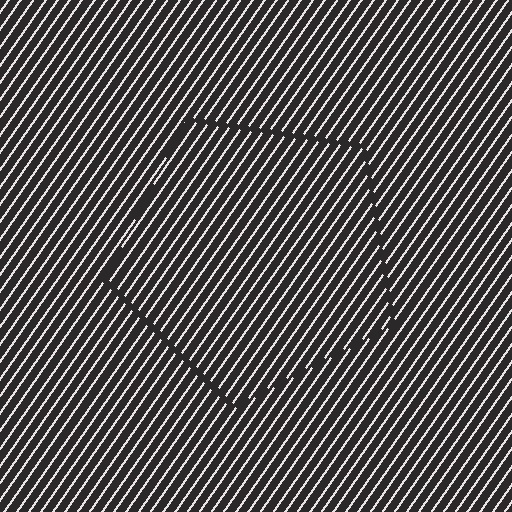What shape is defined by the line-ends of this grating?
An illusory pentagon. The interior of the shape contains the same grating, shifted by half a period — the contour is defined by the phase discontinuity where line-ends from the inner and outer gratings abut.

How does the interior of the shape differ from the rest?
The interior of the shape contains the same grating, shifted by half a period — the contour is defined by the phase discontinuity where line-ends from the inner and outer gratings abut.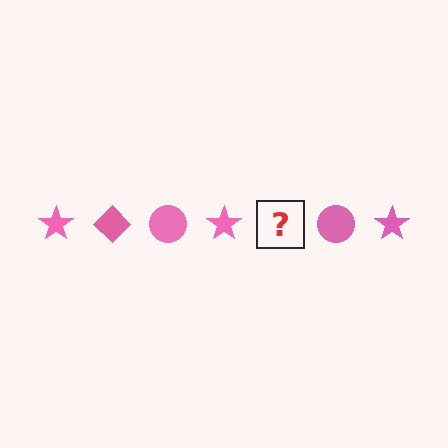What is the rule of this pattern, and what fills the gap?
The rule is that the pattern cycles through star, diamond, circle shapes in pink. The gap should be filled with a pink diamond.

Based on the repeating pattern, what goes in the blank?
The blank should be a pink diamond.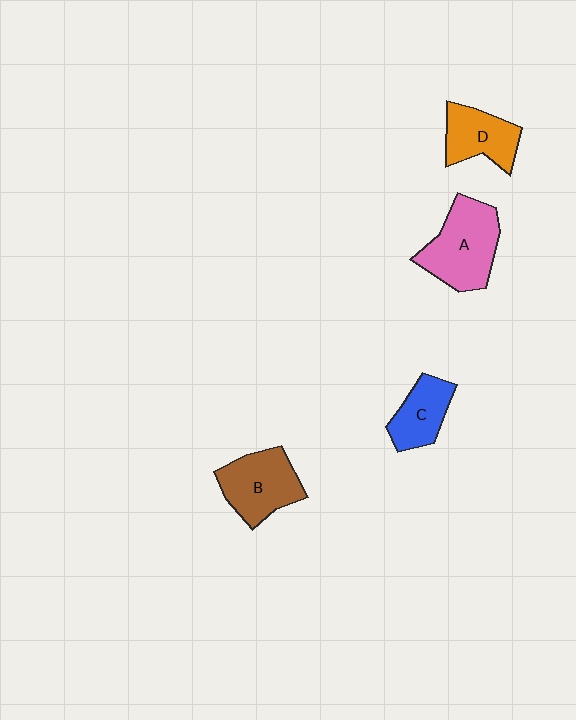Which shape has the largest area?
Shape A (pink).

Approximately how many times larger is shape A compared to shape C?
Approximately 1.6 times.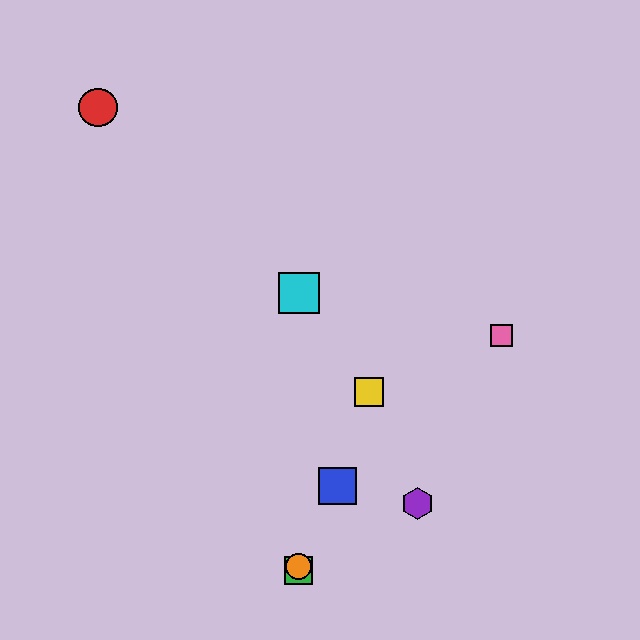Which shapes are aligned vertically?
The green square, the orange circle, the cyan square are aligned vertically.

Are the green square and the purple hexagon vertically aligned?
No, the green square is at x≈299 and the purple hexagon is at x≈418.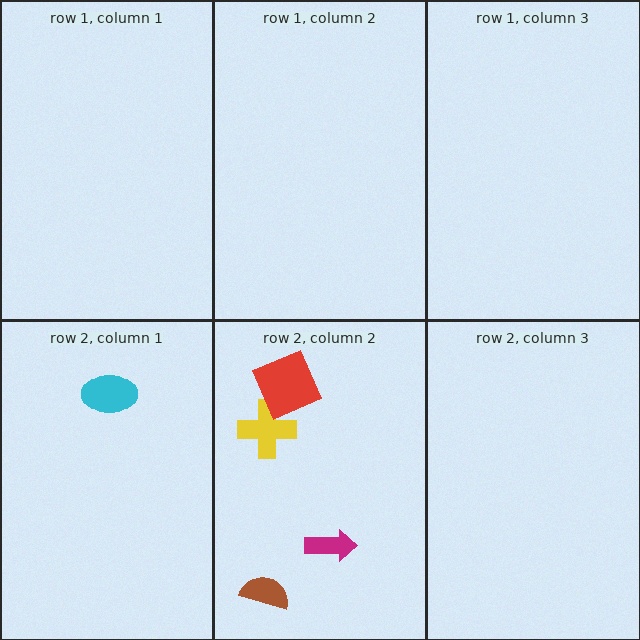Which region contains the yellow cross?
The row 2, column 2 region.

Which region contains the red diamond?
The row 2, column 2 region.